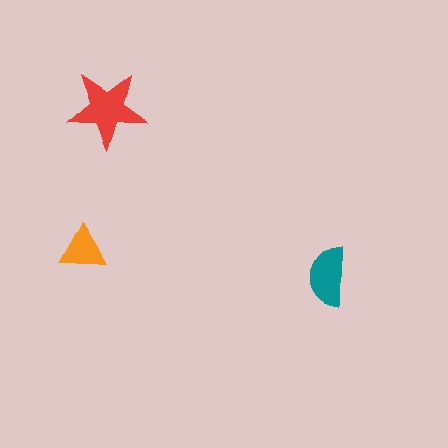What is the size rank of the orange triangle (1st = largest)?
3rd.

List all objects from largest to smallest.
The red star, the teal semicircle, the orange triangle.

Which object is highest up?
The red star is topmost.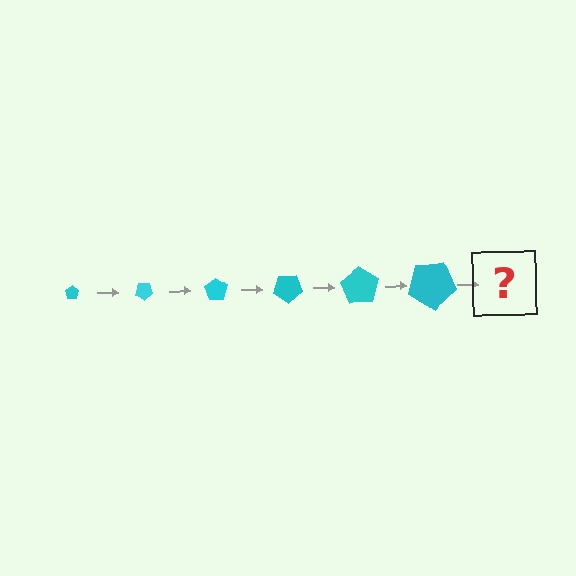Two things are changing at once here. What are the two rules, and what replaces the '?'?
The two rules are that the pentagon grows larger each step and it rotates 35 degrees each step. The '?' should be a pentagon, larger than the previous one and rotated 210 degrees from the start.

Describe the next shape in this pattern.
It should be a pentagon, larger than the previous one and rotated 210 degrees from the start.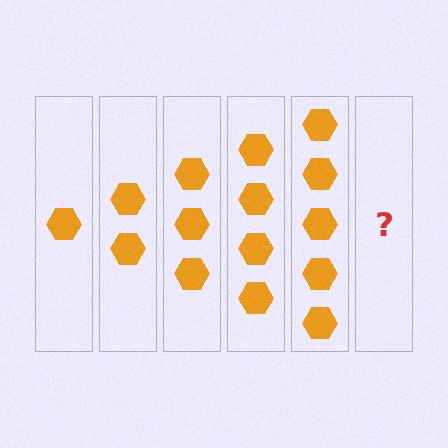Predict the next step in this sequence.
The next step is 6 hexagons.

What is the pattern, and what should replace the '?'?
The pattern is that each step adds one more hexagon. The '?' should be 6 hexagons.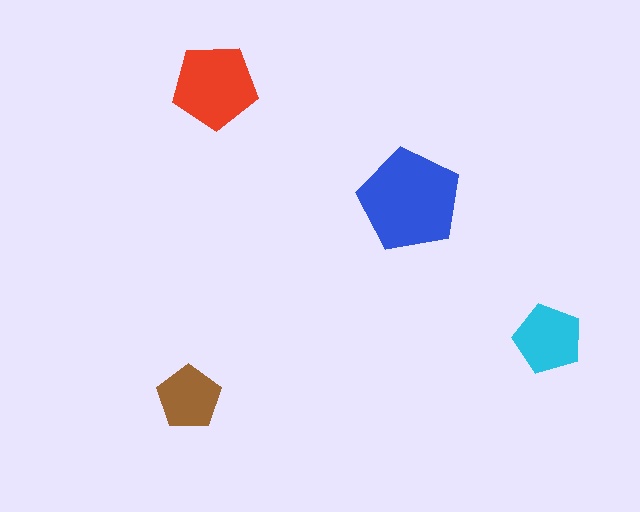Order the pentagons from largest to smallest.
the blue one, the red one, the cyan one, the brown one.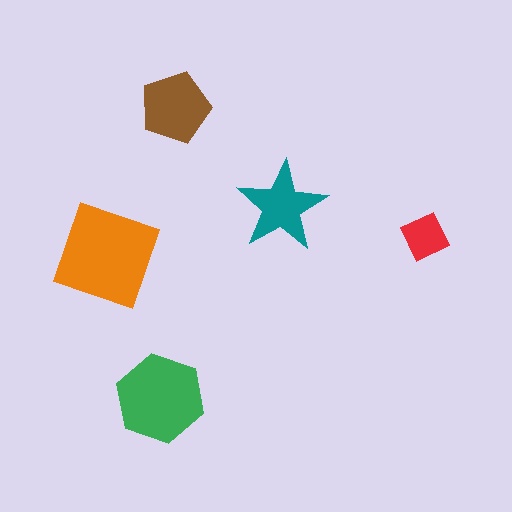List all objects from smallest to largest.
The red square, the teal star, the brown pentagon, the green hexagon, the orange diamond.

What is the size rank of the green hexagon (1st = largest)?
2nd.